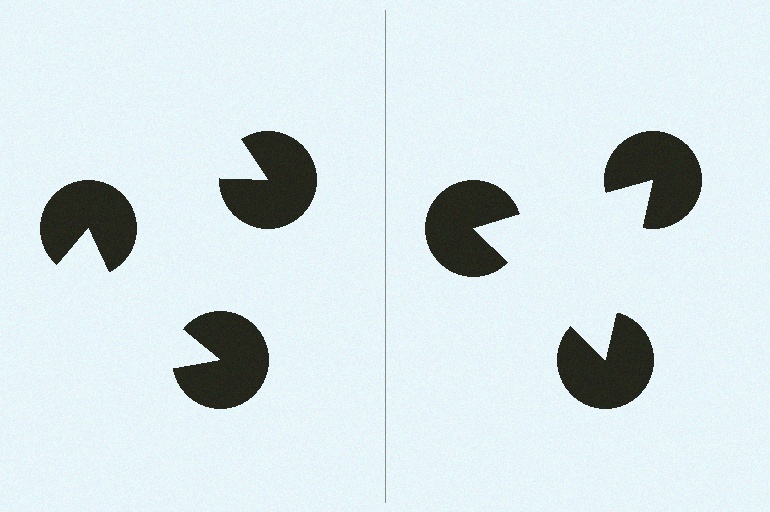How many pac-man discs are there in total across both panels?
6 — 3 on each side.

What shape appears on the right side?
An illusory triangle.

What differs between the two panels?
The pac-man discs are positioned identically on both sides; only the wedge orientations differ. On the right they align to a triangle; on the left they are misaligned.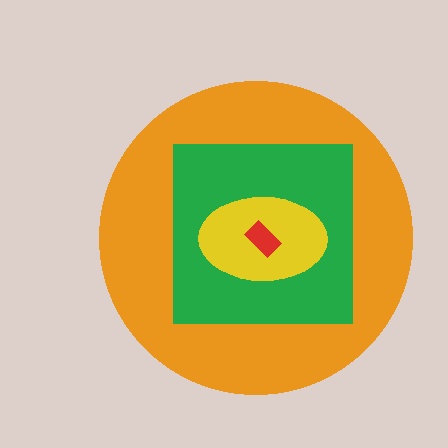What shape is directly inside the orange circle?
The green square.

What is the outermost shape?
The orange circle.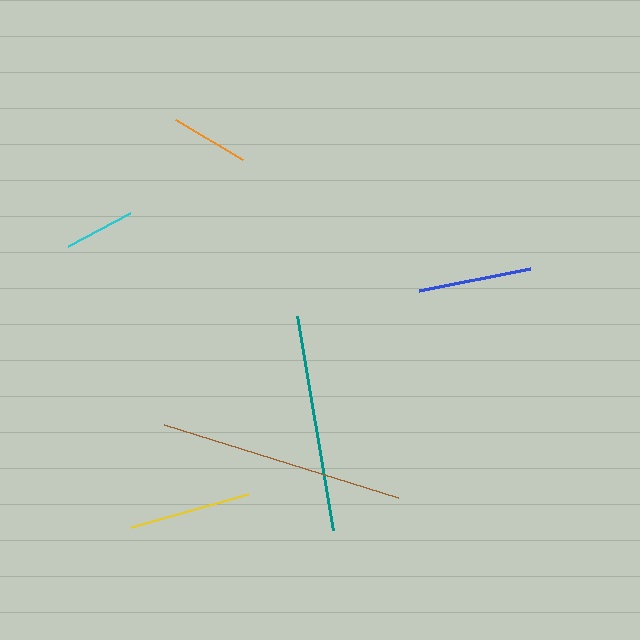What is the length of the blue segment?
The blue segment is approximately 113 pixels long.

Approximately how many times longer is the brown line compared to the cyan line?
The brown line is approximately 3.5 times the length of the cyan line.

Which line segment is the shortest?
The cyan line is the shortest at approximately 70 pixels.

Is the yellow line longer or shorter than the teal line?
The teal line is longer than the yellow line.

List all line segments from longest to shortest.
From longest to shortest: brown, teal, yellow, blue, orange, cyan.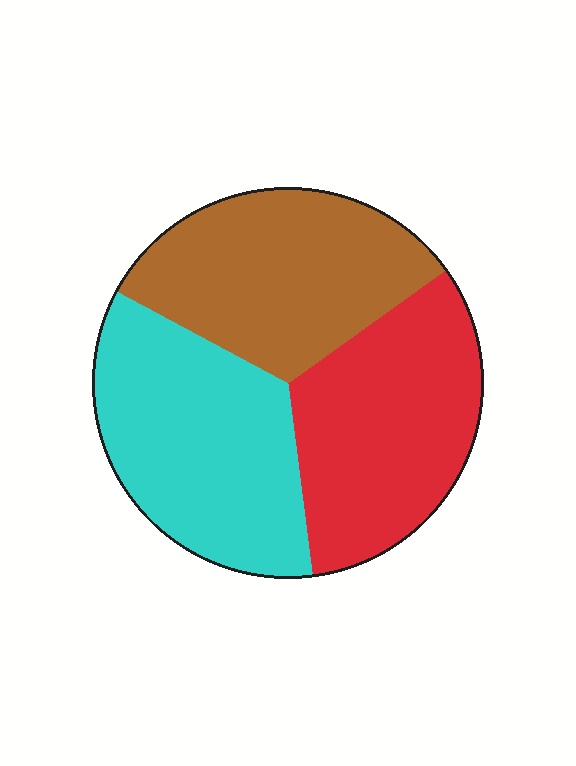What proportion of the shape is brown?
Brown takes up about one third (1/3) of the shape.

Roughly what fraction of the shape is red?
Red takes up about one third (1/3) of the shape.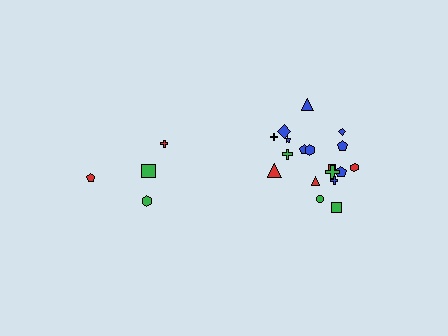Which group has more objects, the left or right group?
The right group.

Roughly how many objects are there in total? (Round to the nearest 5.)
Roughly 20 objects in total.